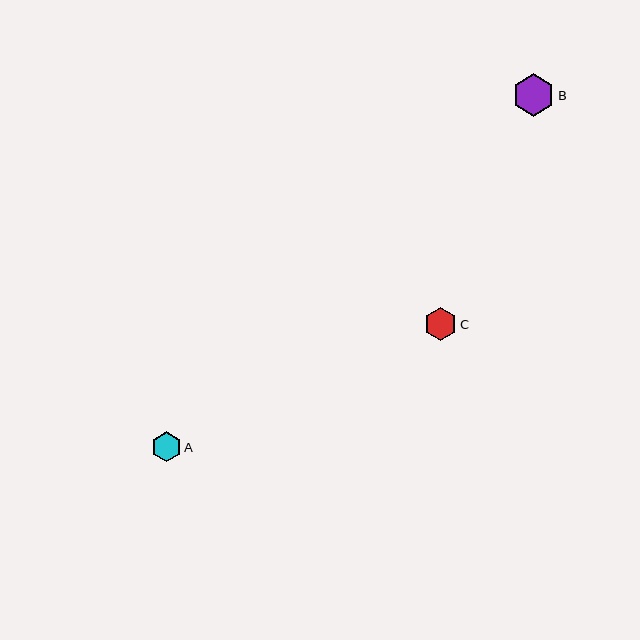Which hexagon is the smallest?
Hexagon A is the smallest with a size of approximately 30 pixels.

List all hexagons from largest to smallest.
From largest to smallest: B, C, A.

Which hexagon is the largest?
Hexagon B is the largest with a size of approximately 42 pixels.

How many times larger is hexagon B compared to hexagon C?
Hexagon B is approximately 1.3 times the size of hexagon C.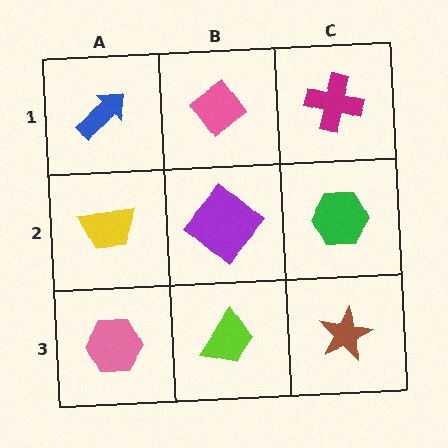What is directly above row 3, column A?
A yellow trapezoid.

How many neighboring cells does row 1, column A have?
2.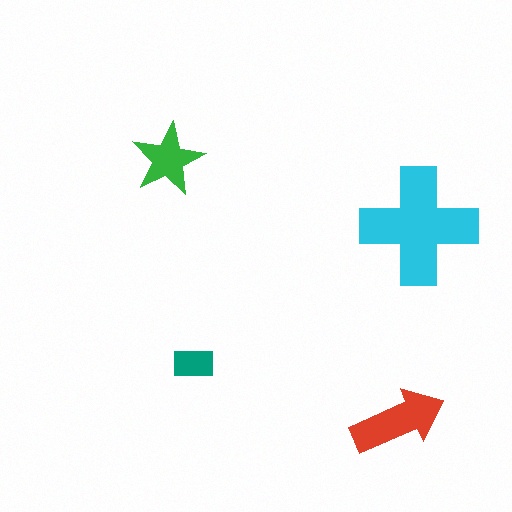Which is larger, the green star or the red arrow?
The red arrow.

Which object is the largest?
The cyan cross.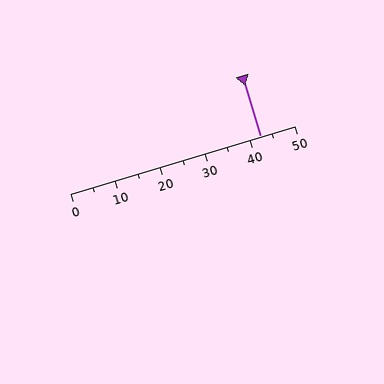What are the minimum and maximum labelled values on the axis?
The axis runs from 0 to 50.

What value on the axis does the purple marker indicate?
The marker indicates approximately 42.5.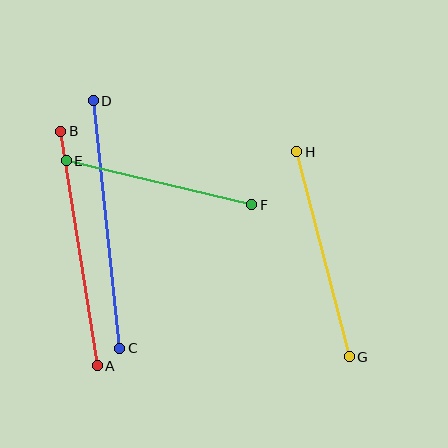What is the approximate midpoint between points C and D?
The midpoint is at approximately (106, 225) pixels.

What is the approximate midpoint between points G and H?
The midpoint is at approximately (323, 254) pixels.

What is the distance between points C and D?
The distance is approximately 249 pixels.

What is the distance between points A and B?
The distance is approximately 237 pixels.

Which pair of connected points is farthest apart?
Points C and D are farthest apart.